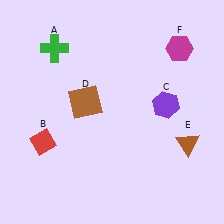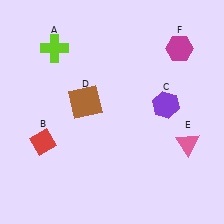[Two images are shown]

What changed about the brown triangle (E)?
In Image 1, E is brown. In Image 2, it changed to pink.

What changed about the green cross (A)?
In Image 1, A is green. In Image 2, it changed to lime.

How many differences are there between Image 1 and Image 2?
There are 2 differences between the two images.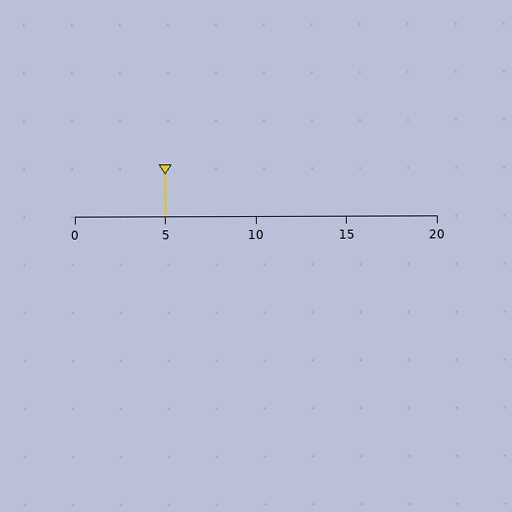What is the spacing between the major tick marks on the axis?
The major ticks are spaced 5 apart.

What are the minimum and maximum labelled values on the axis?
The axis runs from 0 to 20.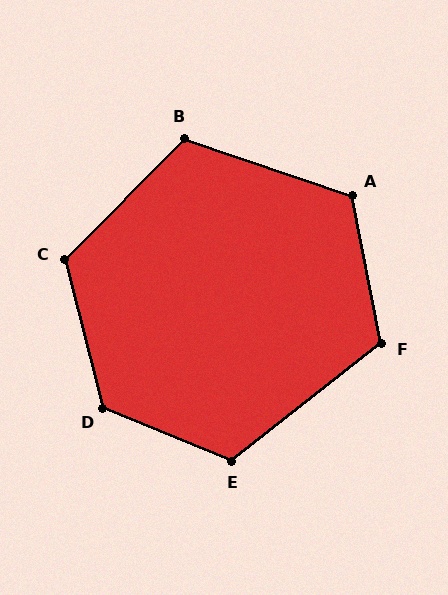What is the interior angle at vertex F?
Approximately 117 degrees (obtuse).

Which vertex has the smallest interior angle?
B, at approximately 116 degrees.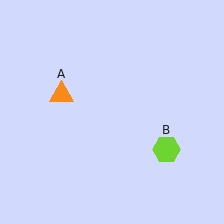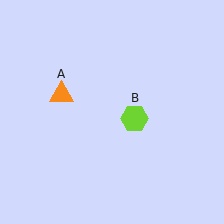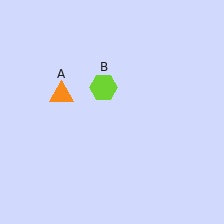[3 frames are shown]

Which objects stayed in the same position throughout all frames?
Orange triangle (object A) remained stationary.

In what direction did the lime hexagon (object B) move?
The lime hexagon (object B) moved up and to the left.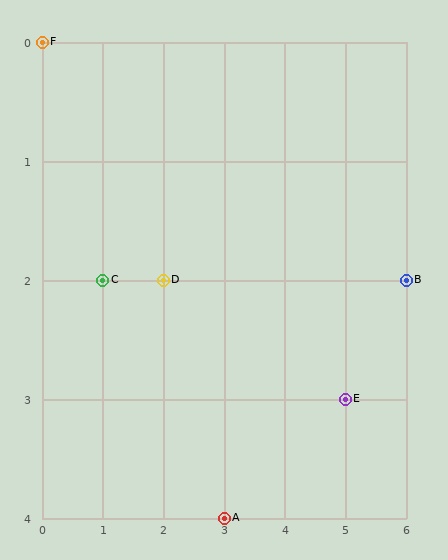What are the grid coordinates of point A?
Point A is at grid coordinates (3, 4).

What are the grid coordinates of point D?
Point D is at grid coordinates (2, 2).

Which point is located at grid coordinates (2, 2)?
Point D is at (2, 2).